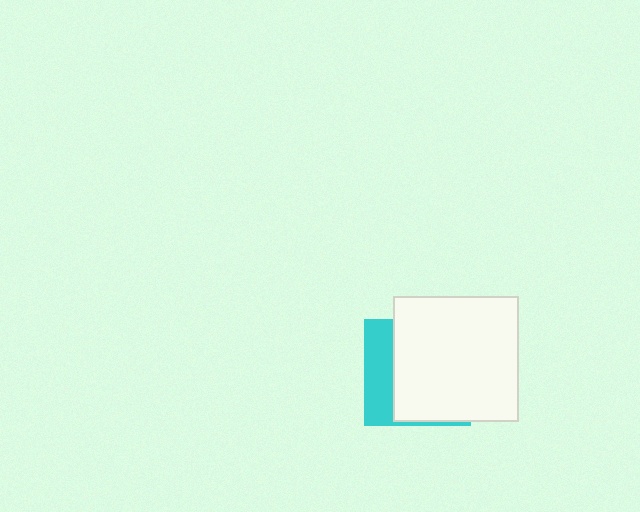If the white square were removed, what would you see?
You would see the complete cyan square.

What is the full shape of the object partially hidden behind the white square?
The partially hidden object is a cyan square.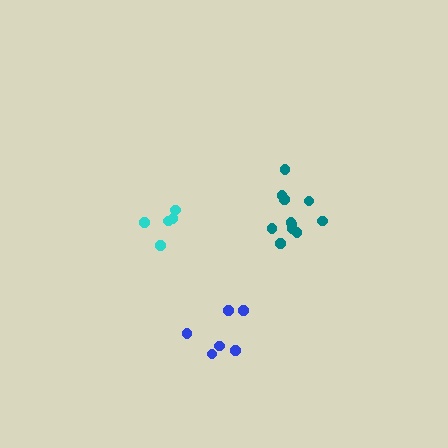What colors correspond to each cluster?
The clusters are colored: cyan, blue, teal.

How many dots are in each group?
Group 1: 5 dots, Group 2: 6 dots, Group 3: 11 dots (22 total).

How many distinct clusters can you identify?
There are 3 distinct clusters.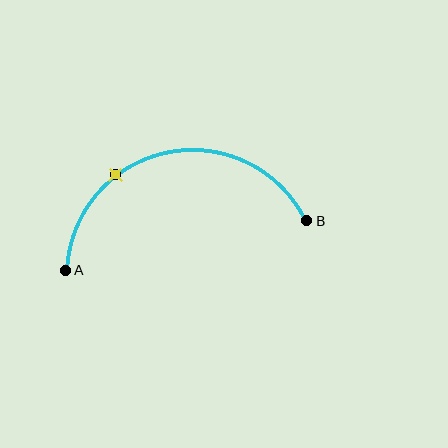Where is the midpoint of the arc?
The arc midpoint is the point on the curve farthest from the straight line joining A and B. It sits above that line.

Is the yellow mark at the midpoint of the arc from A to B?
No. The yellow mark lies on the arc but is closer to endpoint A. The arc midpoint would be at the point on the curve equidistant along the arc from both A and B.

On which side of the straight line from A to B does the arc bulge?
The arc bulges above the straight line connecting A and B.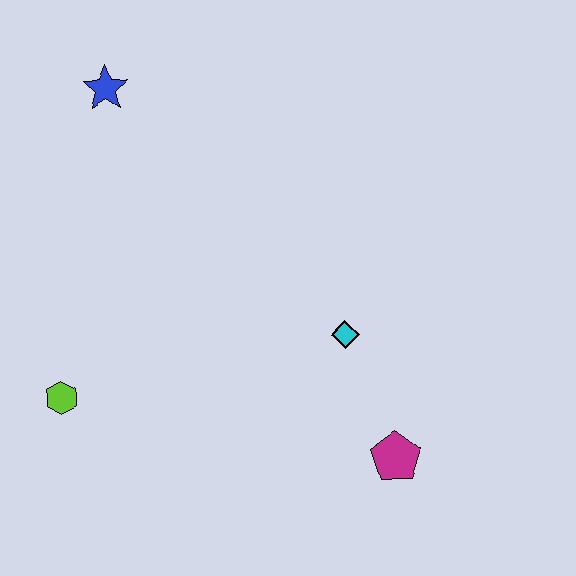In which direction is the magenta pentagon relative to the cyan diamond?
The magenta pentagon is below the cyan diamond.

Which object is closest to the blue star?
The lime hexagon is closest to the blue star.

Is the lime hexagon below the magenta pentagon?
No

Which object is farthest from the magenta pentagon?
The blue star is farthest from the magenta pentagon.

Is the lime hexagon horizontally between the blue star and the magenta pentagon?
No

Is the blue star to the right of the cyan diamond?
No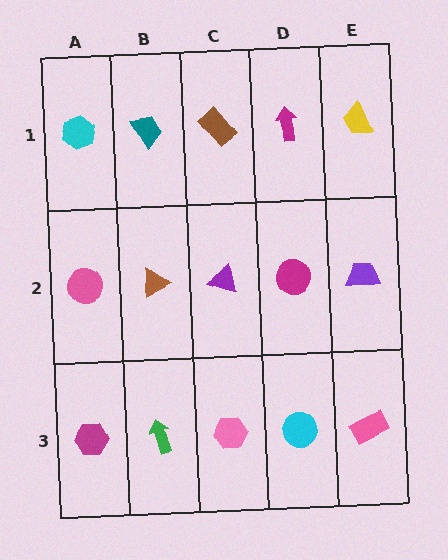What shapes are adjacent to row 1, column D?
A magenta circle (row 2, column D), a brown rectangle (row 1, column C), a yellow trapezoid (row 1, column E).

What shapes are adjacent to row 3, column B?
A brown triangle (row 2, column B), a magenta hexagon (row 3, column A), a pink hexagon (row 3, column C).